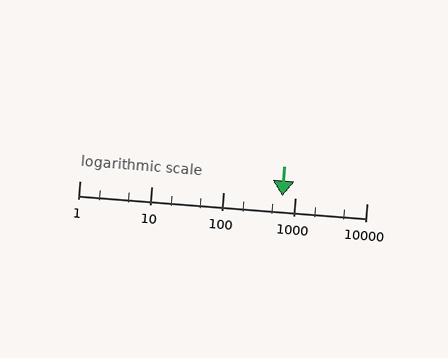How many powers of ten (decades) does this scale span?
The scale spans 4 decades, from 1 to 10000.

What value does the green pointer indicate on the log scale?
The pointer indicates approximately 670.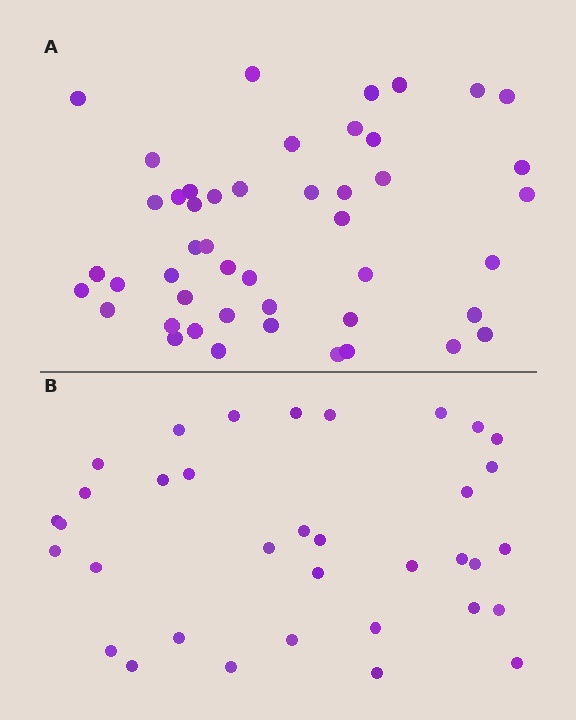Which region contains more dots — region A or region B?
Region A (the top region) has more dots.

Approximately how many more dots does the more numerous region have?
Region A has roughly 12 or so more dots than region B.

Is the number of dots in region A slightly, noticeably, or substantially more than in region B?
Region A has noticeably more, but not dramatically so. The ratio is roughly 1.3 to 1.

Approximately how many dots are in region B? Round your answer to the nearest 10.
About 40 dots. (The exact count is 35, which rounds to 40.)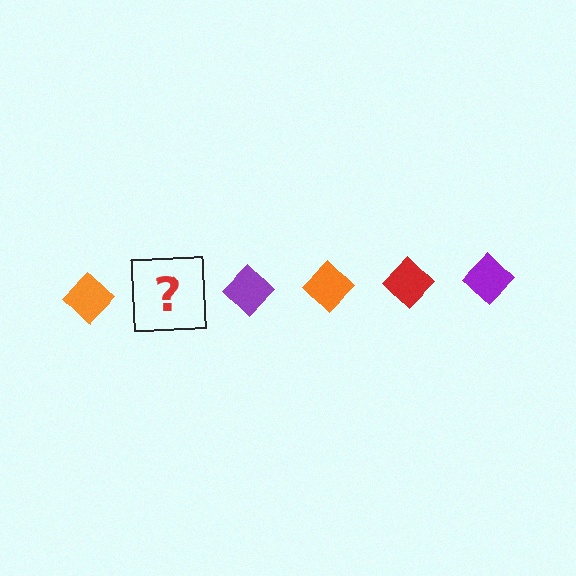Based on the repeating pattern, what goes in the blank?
The blank should be a red diamond.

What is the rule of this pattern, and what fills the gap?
The rule is that the pattern cycles through orange, red, purple diamonds. The gap should be filled with a red diamond.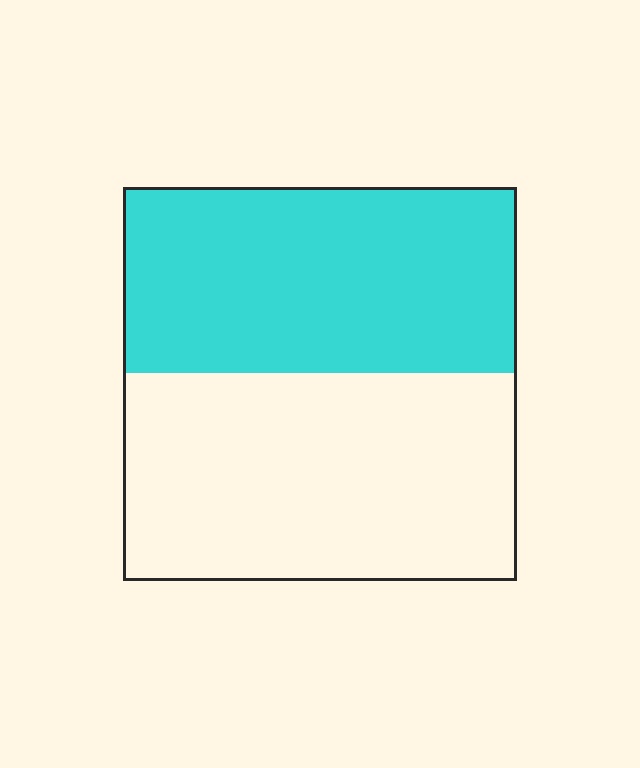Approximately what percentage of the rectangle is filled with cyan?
Approximately 45%.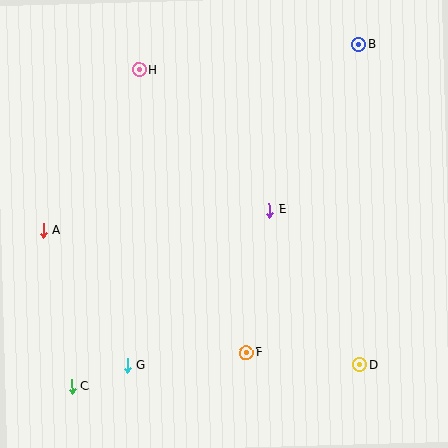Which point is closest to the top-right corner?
Point B is closest to the top-right corner.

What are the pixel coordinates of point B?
Point B is at (359, 45).